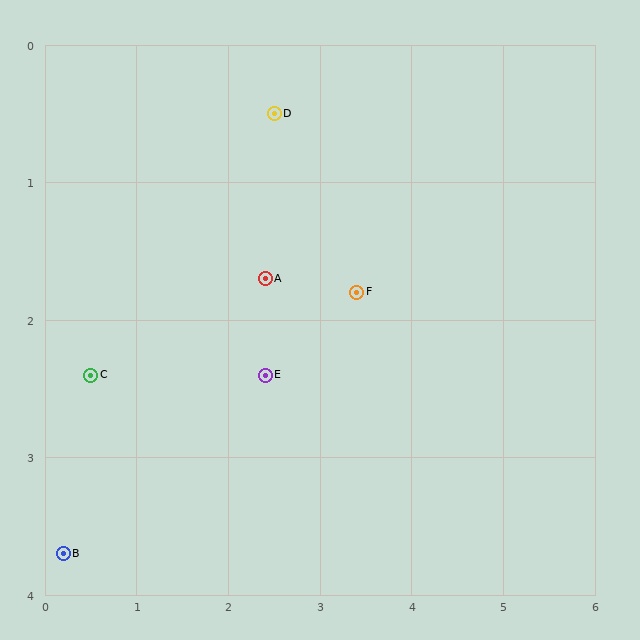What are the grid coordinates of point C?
Point C is at approximately (0.5, 2.4).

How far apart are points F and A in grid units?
Points F and A are about 1.0 grid units apart.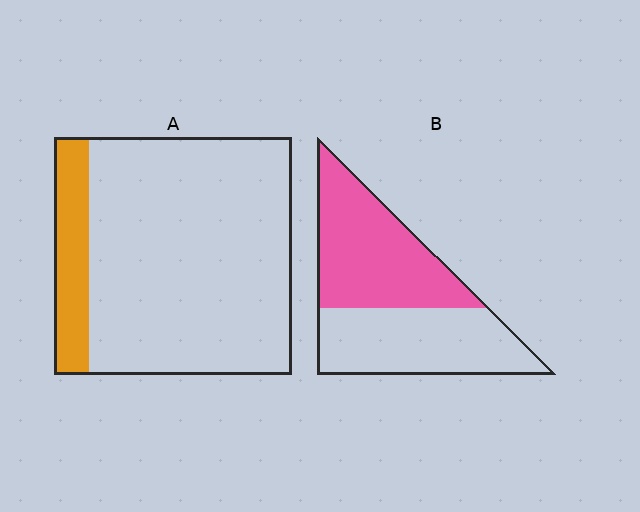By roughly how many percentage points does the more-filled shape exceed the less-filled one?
By roughly 35 percentage points (B over A).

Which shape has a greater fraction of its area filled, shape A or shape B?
Shape B.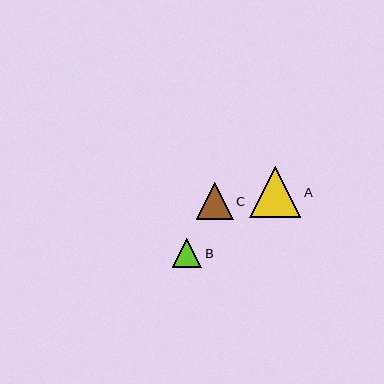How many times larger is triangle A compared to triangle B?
Triangle A is approximately 1.7 times the size of triangle B.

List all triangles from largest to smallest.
From largest to smallest: A, C, B.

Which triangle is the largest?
Triangle A is the largest with a size of approximately 51 pixels.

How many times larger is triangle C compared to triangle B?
Triangle C is approximately 1.2 times the size of triangle B.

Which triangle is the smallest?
Triangle B is the smallest with a size of approximately 30 pixels.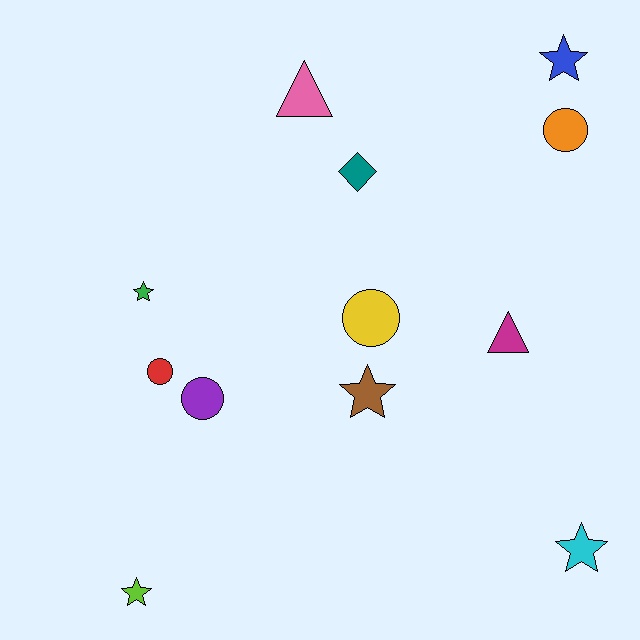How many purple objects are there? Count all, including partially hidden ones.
There is 1 purple object.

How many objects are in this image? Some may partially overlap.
There are 12 objects.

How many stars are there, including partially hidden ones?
There are 5 stars.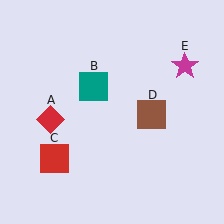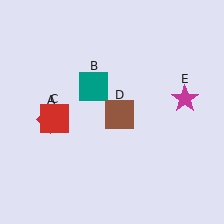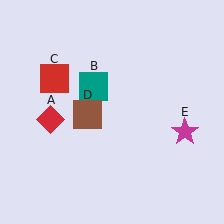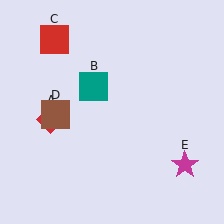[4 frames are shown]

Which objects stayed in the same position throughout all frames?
Red diamond (object A) and teal square (object B) remained stationary.